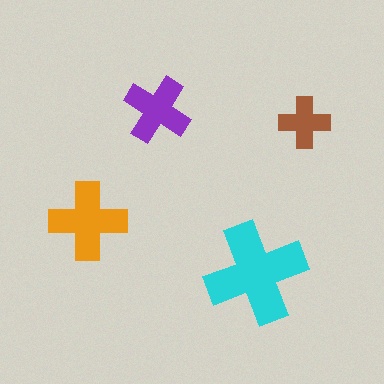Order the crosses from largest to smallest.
the cyan one, the orange one, the purple one, the brown one.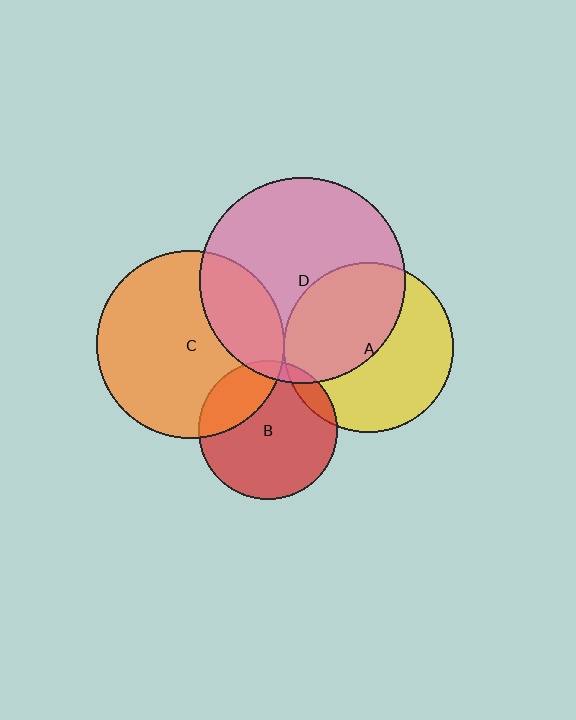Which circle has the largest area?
Circle D (pink).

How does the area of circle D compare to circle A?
Approximately 1.5 times.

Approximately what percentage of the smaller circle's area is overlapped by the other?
Approximately 25%.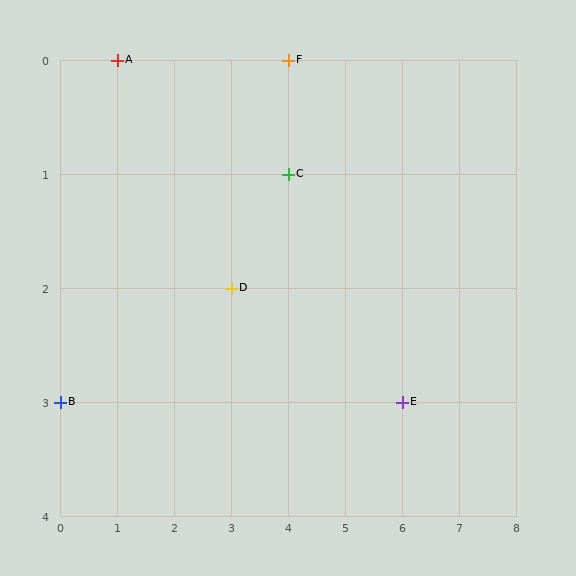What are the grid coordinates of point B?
Point B is at grid coordinates (0, 3).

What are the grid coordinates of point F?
Point F is at grid coordinates (4, 0).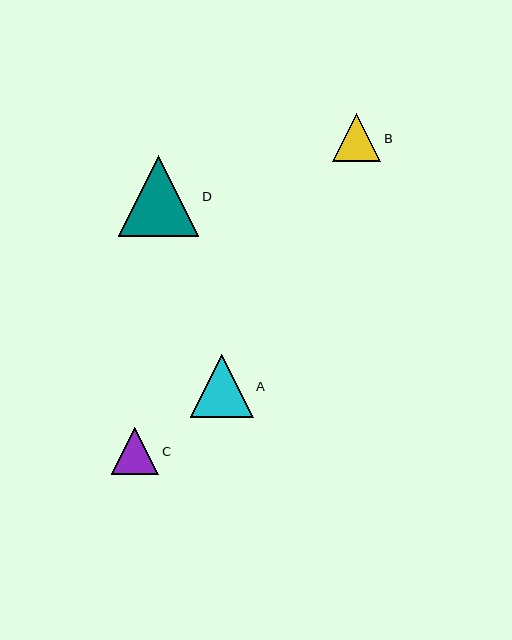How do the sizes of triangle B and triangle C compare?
Triangle B and triangle C are approximately the same size.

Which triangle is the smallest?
Triangle C is the smallest with a size of approximately 47 pixels.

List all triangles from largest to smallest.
From largest to smallest: D, A, B, C.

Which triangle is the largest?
Triangle D is the largest with a size of approximately 81 pixels.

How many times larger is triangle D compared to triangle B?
Triangle D is approximately 1.7 times the size of triangle B.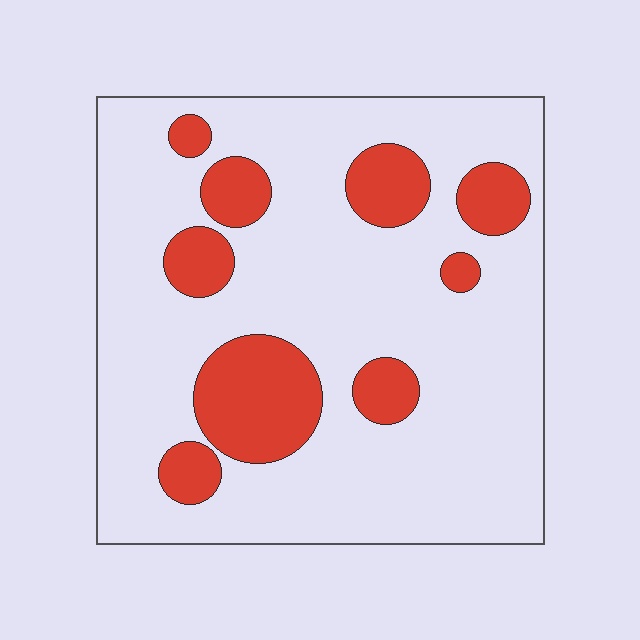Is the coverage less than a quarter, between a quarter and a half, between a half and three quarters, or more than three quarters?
Less than a quarter.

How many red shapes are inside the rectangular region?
9.